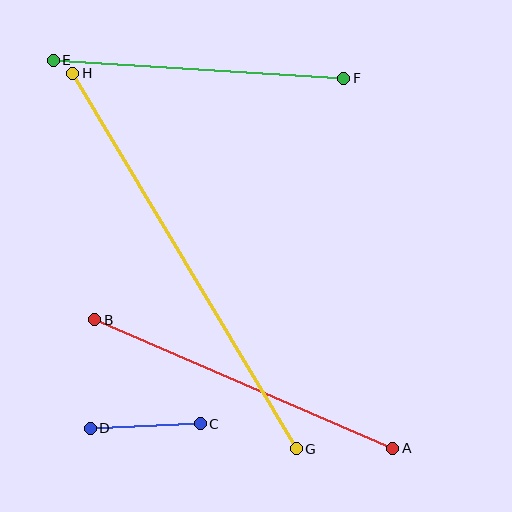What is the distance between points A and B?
The distance is approximately 325 pixels.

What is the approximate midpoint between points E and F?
The midpoint is at approximately (198, 69) pixels.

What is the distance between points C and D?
The distance is approximately 110 pixels.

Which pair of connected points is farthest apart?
Points G and H are farthest apart.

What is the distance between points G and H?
The distance is approximately 437 pixels.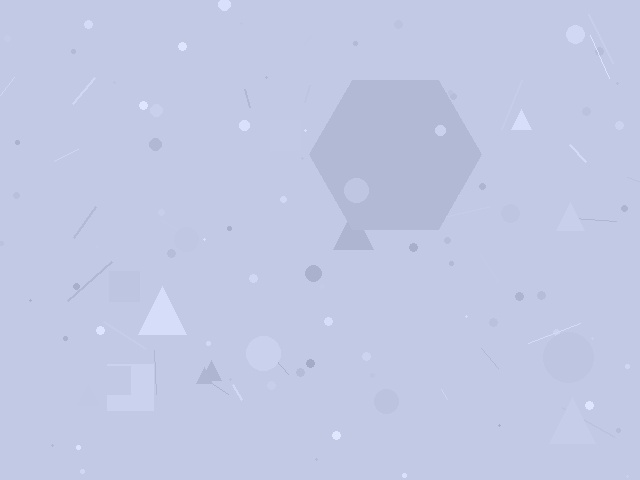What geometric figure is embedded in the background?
A hexagon is embedded in the background.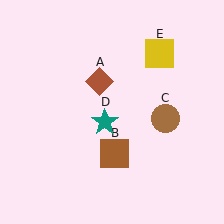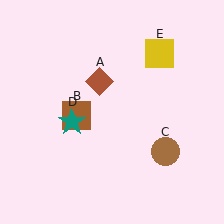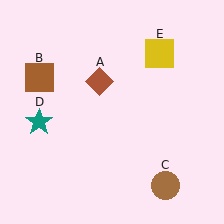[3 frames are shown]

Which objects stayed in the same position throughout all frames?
Brown diamond (object A) and yellow square (object E) remained stationary.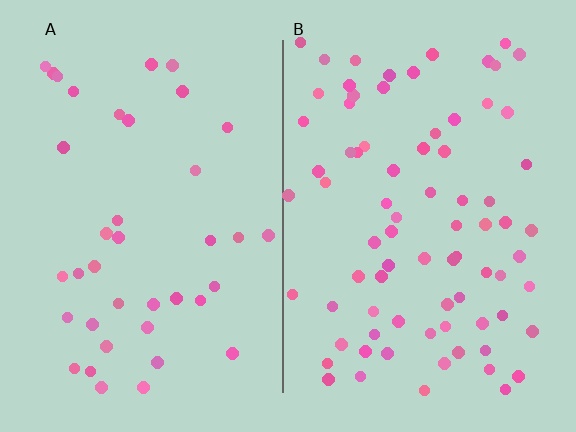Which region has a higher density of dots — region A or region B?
B (the right).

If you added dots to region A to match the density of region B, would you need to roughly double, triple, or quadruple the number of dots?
Approximately double.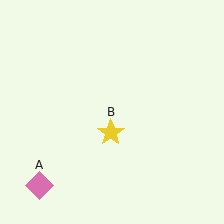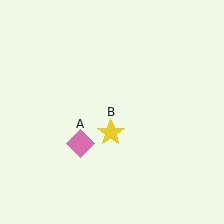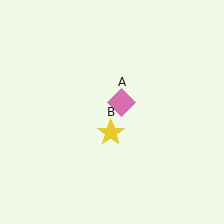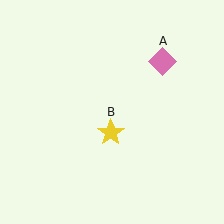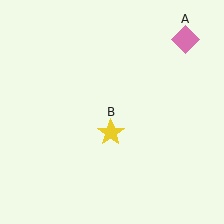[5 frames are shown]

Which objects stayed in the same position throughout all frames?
Yellow star (object B) remained stationary.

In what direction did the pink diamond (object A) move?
The pink diamond (object A) moved up and to the right.